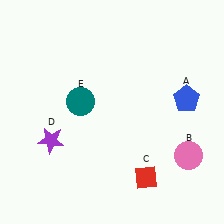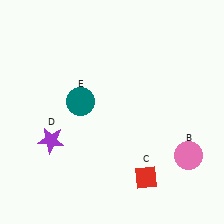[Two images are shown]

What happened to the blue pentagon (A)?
The blue pentagon (A) was removed in Image 2. It was in the top-right area of Image 1.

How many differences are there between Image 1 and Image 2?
There is 1 difference between the two images.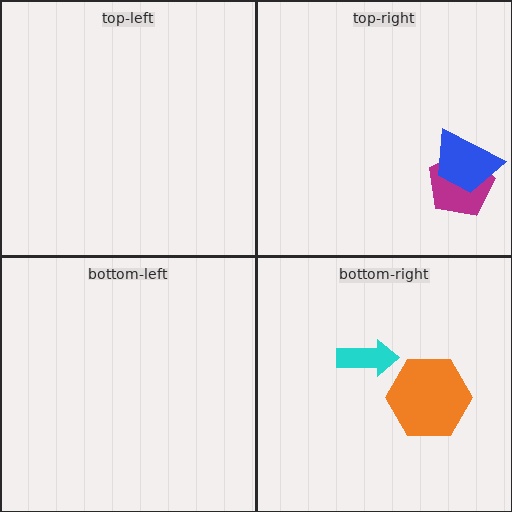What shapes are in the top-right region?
The magenta pentagon, the blue trapezoid.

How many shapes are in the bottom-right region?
2.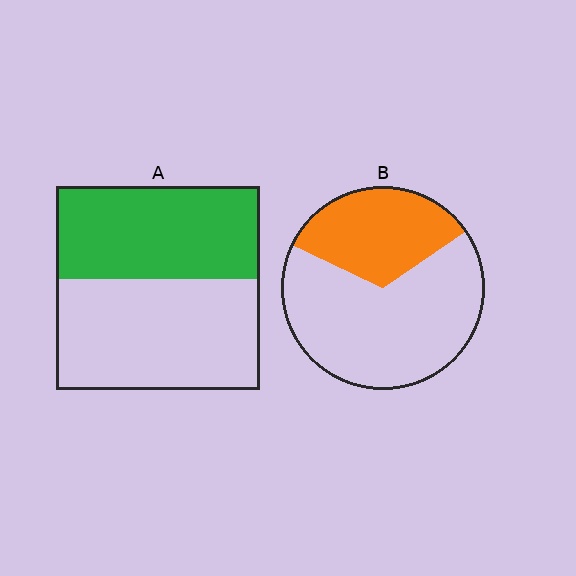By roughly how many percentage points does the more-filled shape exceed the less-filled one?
By roughly 10 percentage points (A over B).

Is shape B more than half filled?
No.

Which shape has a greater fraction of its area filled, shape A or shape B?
Shape A.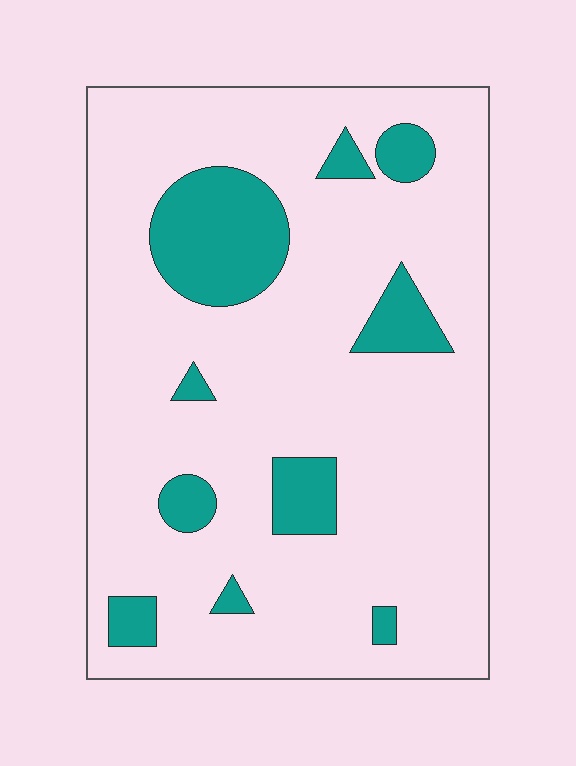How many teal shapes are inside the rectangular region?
10.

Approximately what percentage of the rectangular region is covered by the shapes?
Approximately 15%.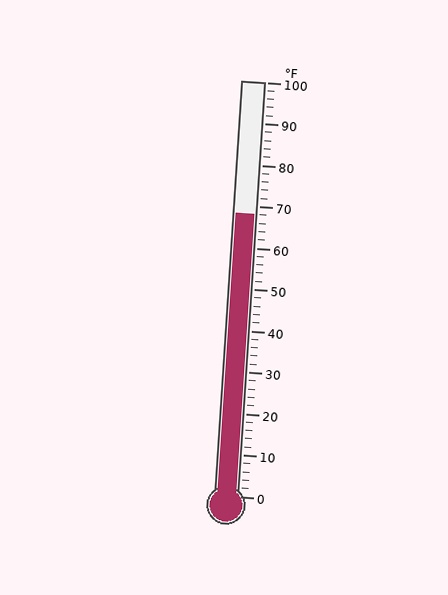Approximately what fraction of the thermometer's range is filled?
The thermometer is filled to approximately 70% of its range.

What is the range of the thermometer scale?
The thermometer scale ranges from 0°F to 100°F.